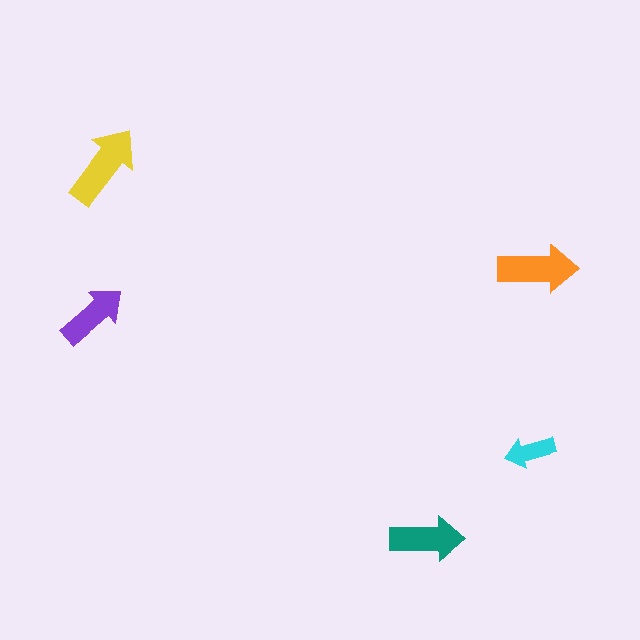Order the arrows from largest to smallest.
the yellow one, the orange one, the teal one, the purple one, the cyan one.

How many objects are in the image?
There are 5 objects in the image.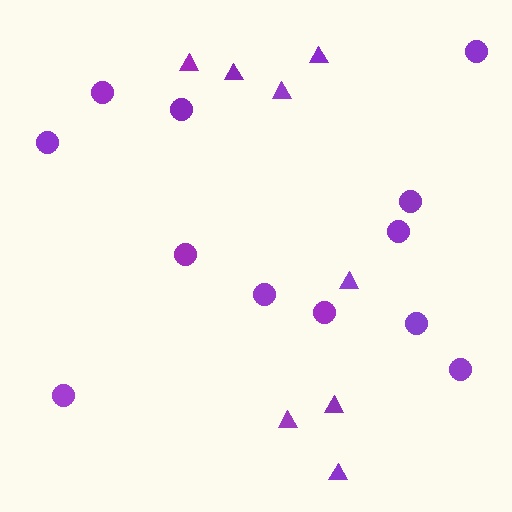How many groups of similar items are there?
There are 2 groups: one group of triangles (8) and one group of circles (12).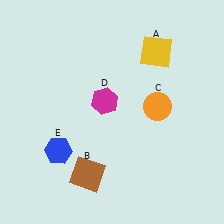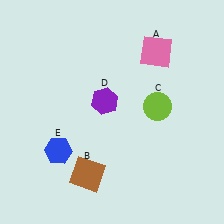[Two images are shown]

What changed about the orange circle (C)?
In Image 1, C is orange. In Image 2, it changed to lime.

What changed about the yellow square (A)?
In Image 1, A is yellow. In Image 2, it changed to pink.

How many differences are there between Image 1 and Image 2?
There are 3 differences between the two images.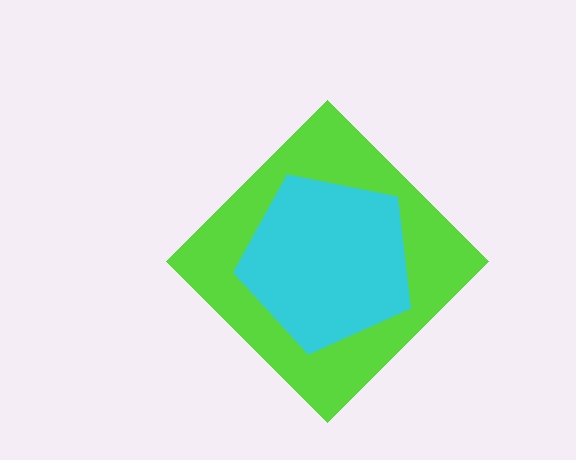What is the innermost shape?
The cyan pentagon.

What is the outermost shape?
The lime diamond.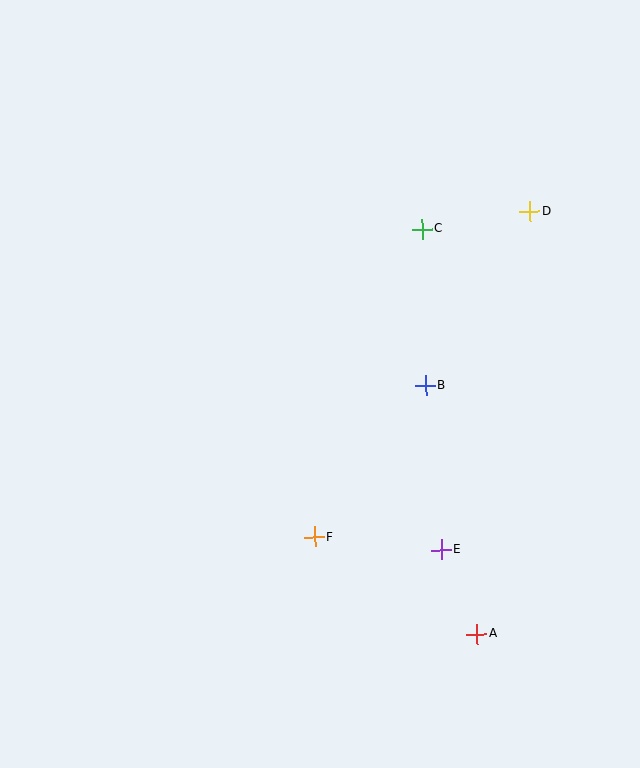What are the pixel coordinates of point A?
Point A is at (477, 634).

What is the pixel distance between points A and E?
The distance between A and E is 92 pixels.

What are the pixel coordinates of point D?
Point D is at (530, 212).